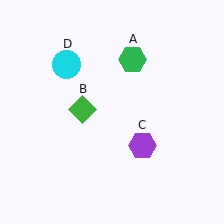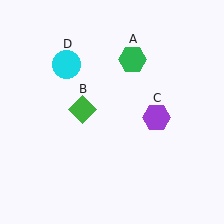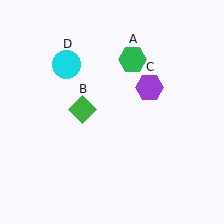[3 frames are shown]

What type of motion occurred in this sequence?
The purple hexagon (object C) rotated counterclockwise around the center of the scene.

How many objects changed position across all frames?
1 object changed position: purple hexagon (object C).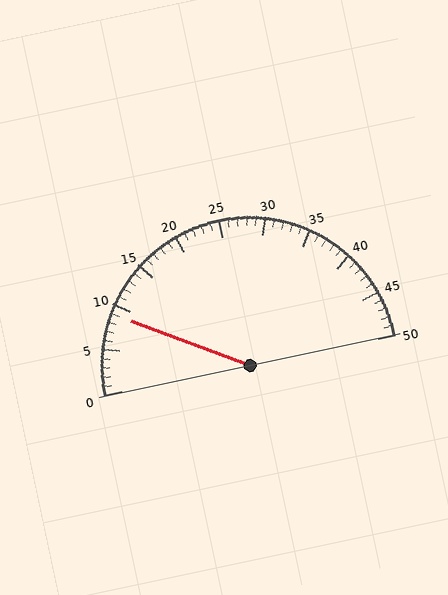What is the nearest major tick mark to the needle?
The nearest major tick mark is 10.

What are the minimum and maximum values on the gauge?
The gauge ranges from 0 to 50.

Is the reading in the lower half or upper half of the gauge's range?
The reading is in the lower half of the range (0 to 50).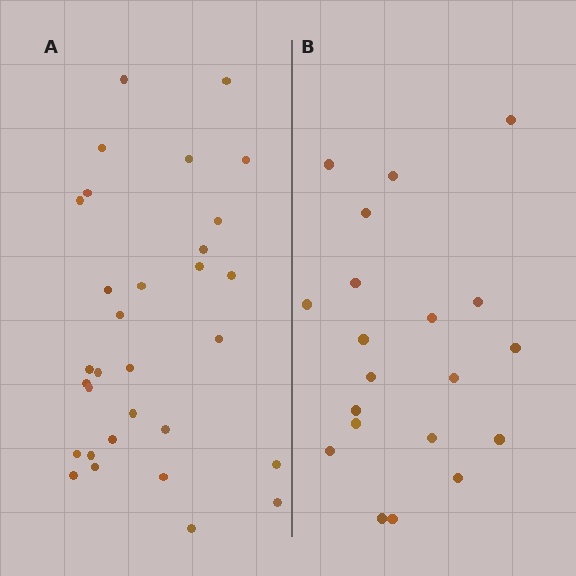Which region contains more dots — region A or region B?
Region A (the left region) has more dots.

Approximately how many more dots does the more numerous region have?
Region A has roughly 12 or so more dots than region B.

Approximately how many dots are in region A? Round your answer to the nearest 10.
About 30 dots. (The exact count is 31, which rounds to 30.)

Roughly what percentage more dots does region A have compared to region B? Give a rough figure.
About 55% more.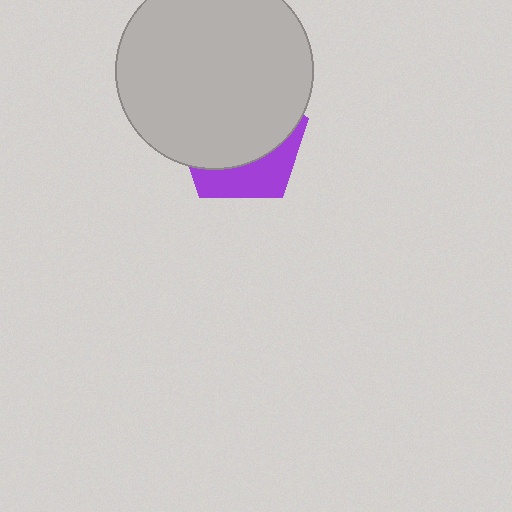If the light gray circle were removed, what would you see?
You would see the complete purple pentagon.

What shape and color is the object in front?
The object in front is a light gray circle.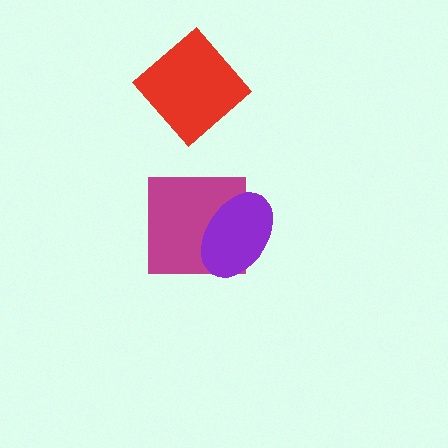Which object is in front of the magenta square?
The purple ellipse is in front of the magenta square.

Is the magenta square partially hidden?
Yes, it is partially covered by another shape.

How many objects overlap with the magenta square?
1 object overlaps with the magenta square.